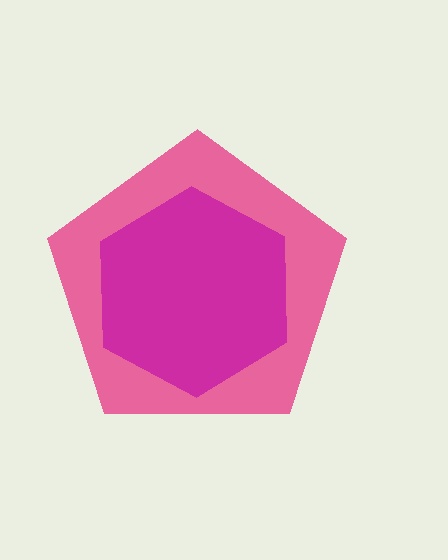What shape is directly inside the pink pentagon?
The magenta hexagon.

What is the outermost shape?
The pink pentagon.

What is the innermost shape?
The magenta hexagon.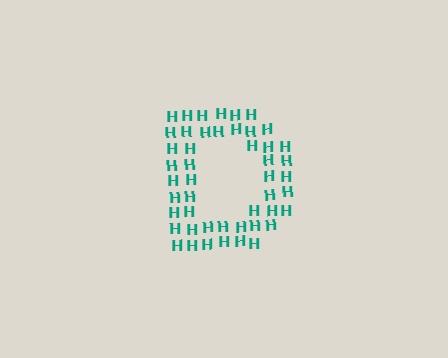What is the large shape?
The large shape is the letter D.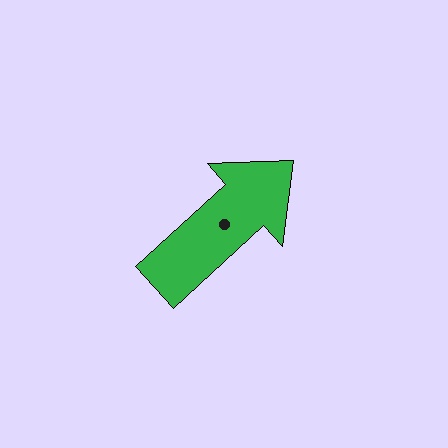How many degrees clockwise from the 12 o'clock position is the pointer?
Approximately 48 degrees.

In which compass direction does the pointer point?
Northeast.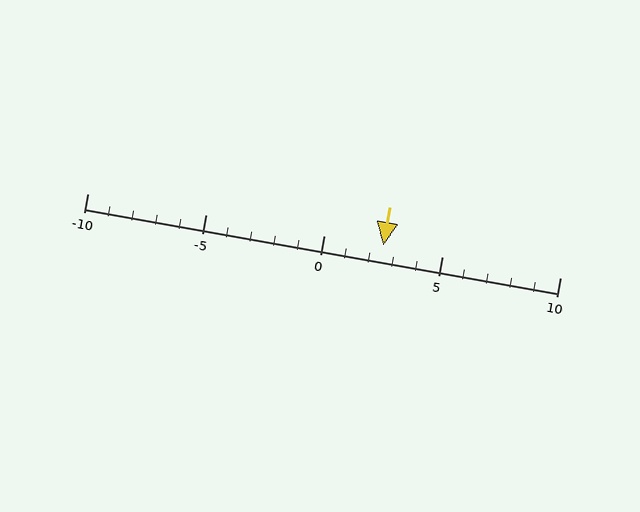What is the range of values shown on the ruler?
The ruler shows values from -10 to 10.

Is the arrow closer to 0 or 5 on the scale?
The arrow is closer to 5.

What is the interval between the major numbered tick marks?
The major tick marks are spaced 5 units apart.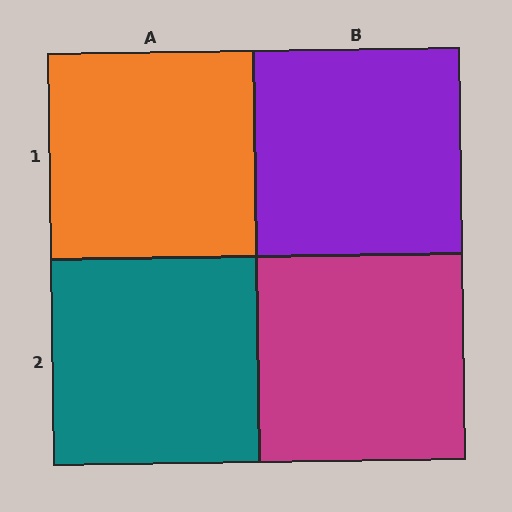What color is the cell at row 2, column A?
Teal.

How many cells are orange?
1 cell is orange.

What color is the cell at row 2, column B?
Magenta.